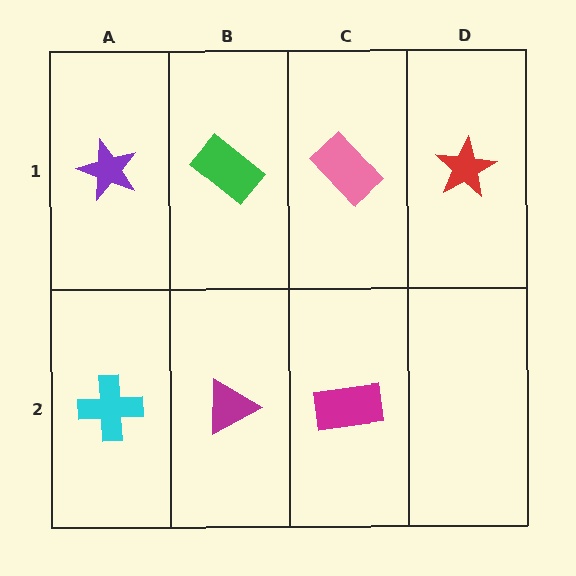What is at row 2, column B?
A magenta triangle.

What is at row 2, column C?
A magenta rectangle.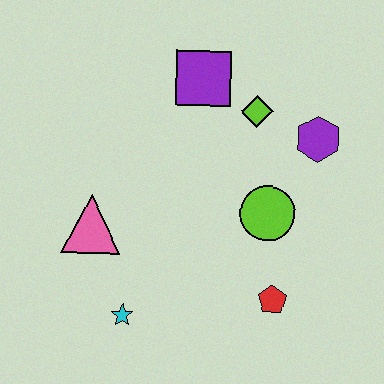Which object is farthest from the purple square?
The cyan star is farthest from the purple square.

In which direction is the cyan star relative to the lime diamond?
The cyan star is below the lime diamond.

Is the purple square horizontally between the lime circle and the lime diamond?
No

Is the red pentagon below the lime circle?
Yes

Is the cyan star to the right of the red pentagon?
No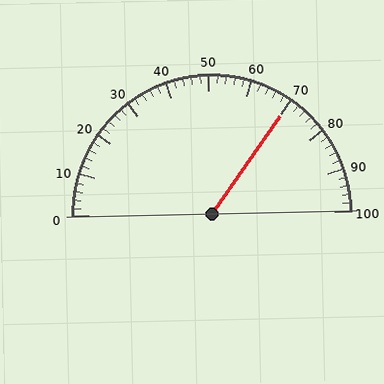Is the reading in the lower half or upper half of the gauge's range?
The reading is in the upper half of the range (0 to 100).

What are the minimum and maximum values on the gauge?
The gauge ranges from 0 to 100.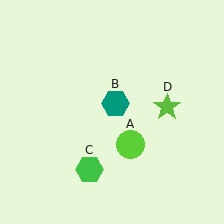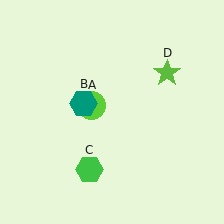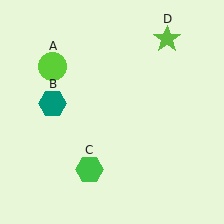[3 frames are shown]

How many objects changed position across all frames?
3 objects changed position: lime circle (object A), teal hexagon (object B), lime star (object D).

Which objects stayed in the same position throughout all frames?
Green hexagon (object C) remained stationary.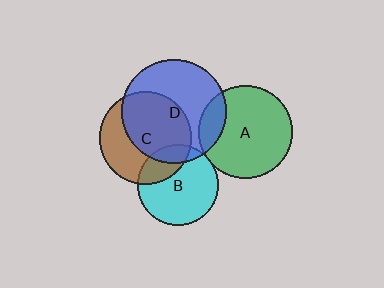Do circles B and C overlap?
Yes.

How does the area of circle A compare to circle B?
Approximately 1.3 times.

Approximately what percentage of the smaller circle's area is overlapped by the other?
Approximately 25%.